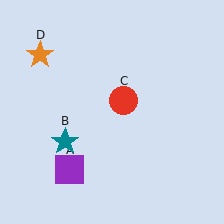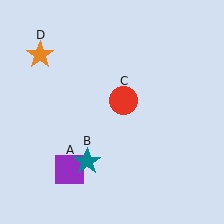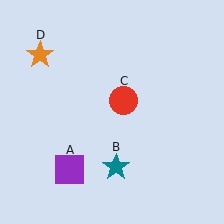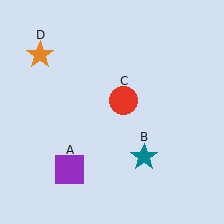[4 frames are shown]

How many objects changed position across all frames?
1 object changed position: teal star (object B).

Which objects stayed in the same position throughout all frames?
Purple square (object A) and red circle (object C) and orange star (object D) remained stationary.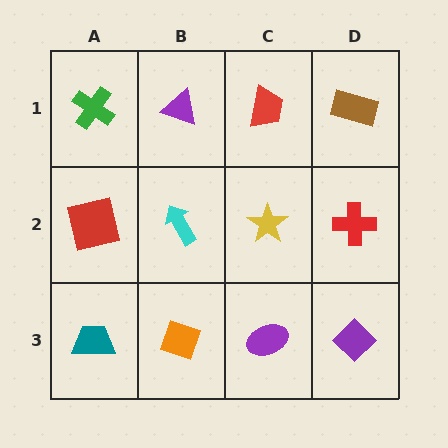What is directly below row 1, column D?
A red cross.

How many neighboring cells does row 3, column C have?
3.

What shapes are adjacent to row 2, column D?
A brown rectangle (row 1, column D), a purple diamond (row 3, column D), a yellow star (row 2, column C).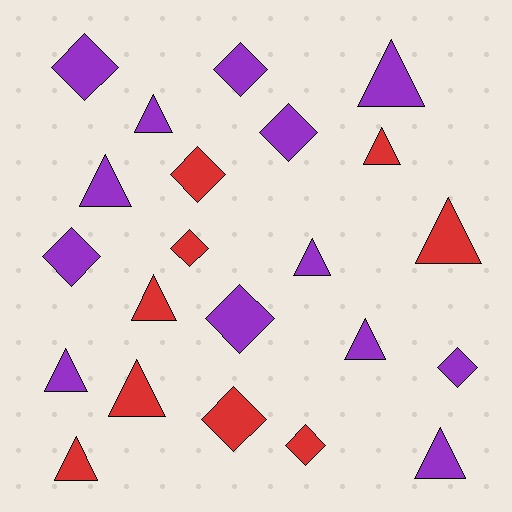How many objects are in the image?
There are 22 objects.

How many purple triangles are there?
There are 7 purple triangles.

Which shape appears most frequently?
Triangle, with 12 objects.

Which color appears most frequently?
Purple, with 13 objects.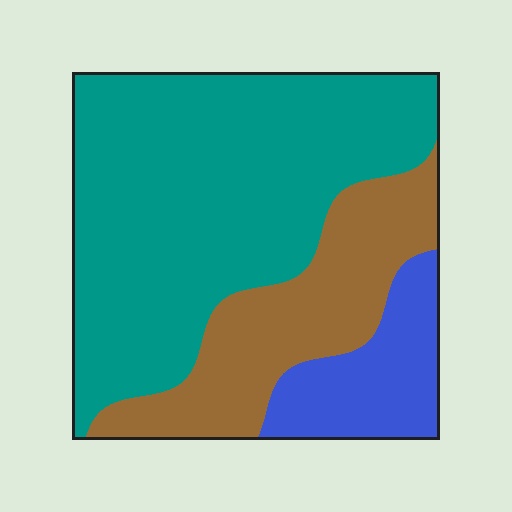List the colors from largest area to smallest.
From largest to smallest: teal, brown, blue.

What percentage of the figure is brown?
Brown takes up between a sixth and a third of the figure.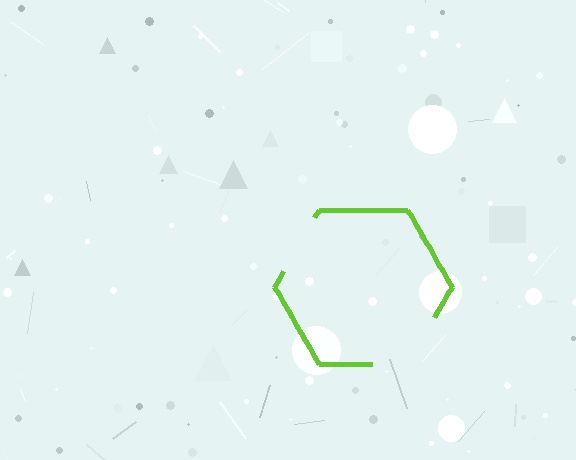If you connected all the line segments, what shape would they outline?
They would outline a hexagon.